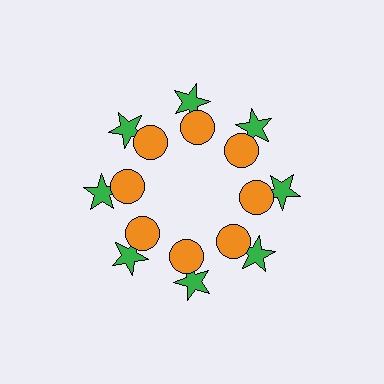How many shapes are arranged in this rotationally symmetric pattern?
There are 16 shapes, arranged in 8 groups of 2.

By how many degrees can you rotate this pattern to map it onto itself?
The pattern maps onto itself every 45 degrees of rotation.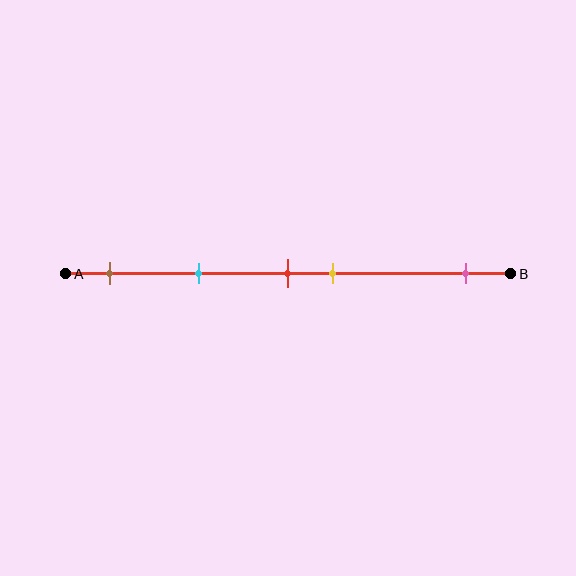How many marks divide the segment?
There are 5 marks dividing the segment.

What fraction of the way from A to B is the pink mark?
The pink mark is approximately 90% (0.9) of the way from A to B.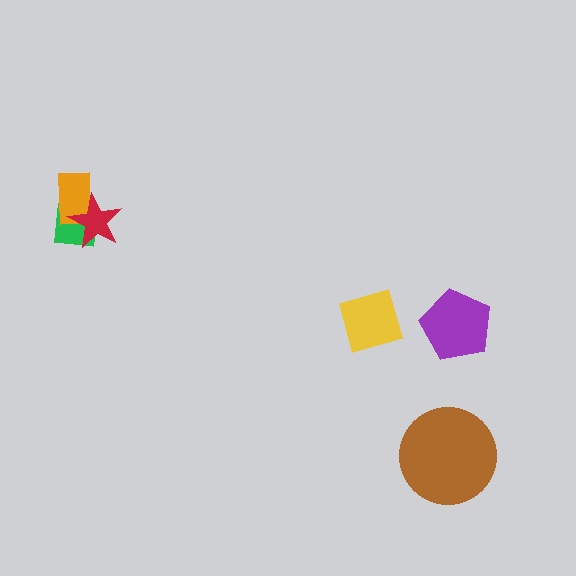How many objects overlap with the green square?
2 objects overlap with the green square.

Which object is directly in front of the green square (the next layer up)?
The orange rectangle is directly in front of the green square.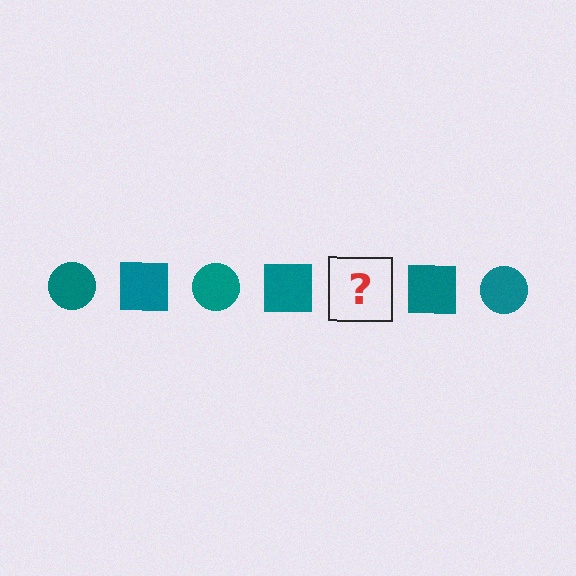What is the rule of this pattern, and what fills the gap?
The rule is that the pattern cycles through circle, square shapes in teal. The gap should be filled with a teal circle.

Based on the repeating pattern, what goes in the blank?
The blank should be a teal circle.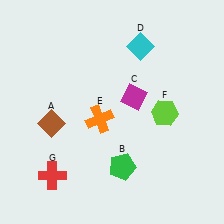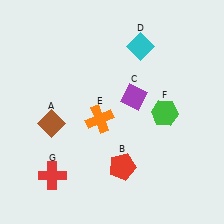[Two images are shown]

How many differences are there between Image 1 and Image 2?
There are 3 differences between the two images.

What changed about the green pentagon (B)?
In Image 1, B is green. In Image 2, it changed to red.